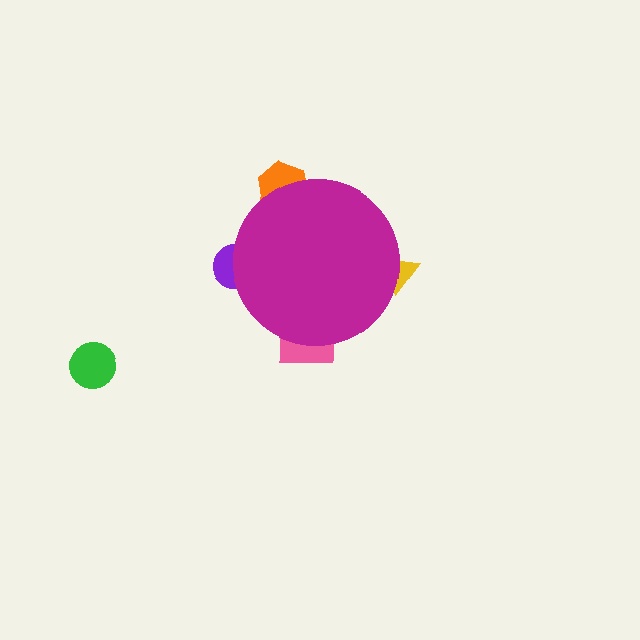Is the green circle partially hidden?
No, the green circle is fully visible.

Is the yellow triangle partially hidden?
Yes, the yellow triangle is partially hidden behind the magenta circle.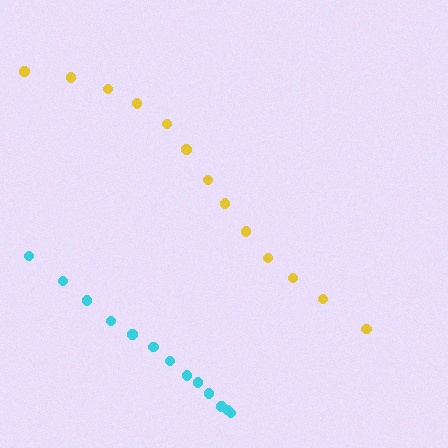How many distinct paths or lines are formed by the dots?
There are 2 distinct paths.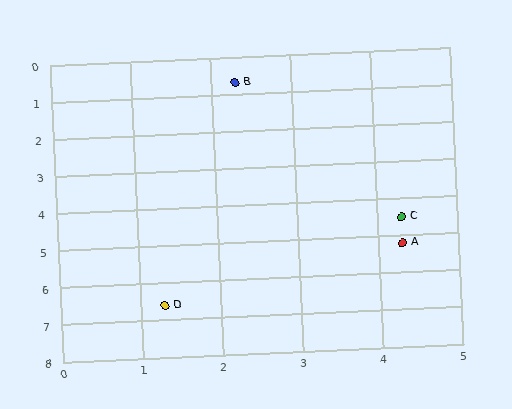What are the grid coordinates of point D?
Point D is at approximately (1.3, 6.6).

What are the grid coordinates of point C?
Point C is at approximately (4.3, 4.5).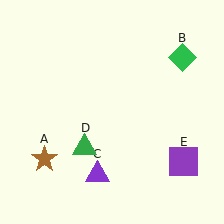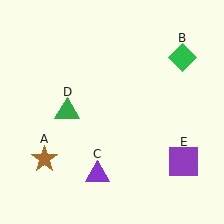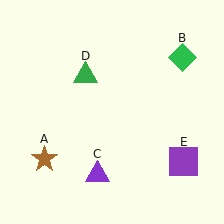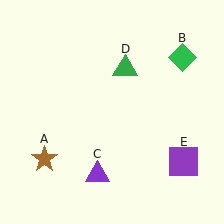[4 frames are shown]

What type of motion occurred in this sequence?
The green triangle (object D) rotated clockwise around the center of the scene.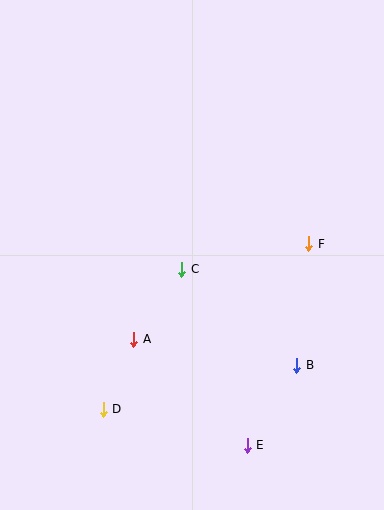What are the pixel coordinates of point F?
Point F is at (309, 244).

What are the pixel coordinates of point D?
Point D is at (103, 409).